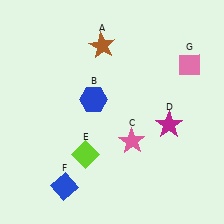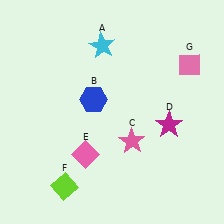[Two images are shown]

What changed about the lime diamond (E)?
In Image 1, E is lime. In Image 2, it changed to pink.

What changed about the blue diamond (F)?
In Image 1, F is blue. In Image 2, it changed to lime.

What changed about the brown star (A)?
In Image 1, A is brown. In Image 2, it changed to cyan.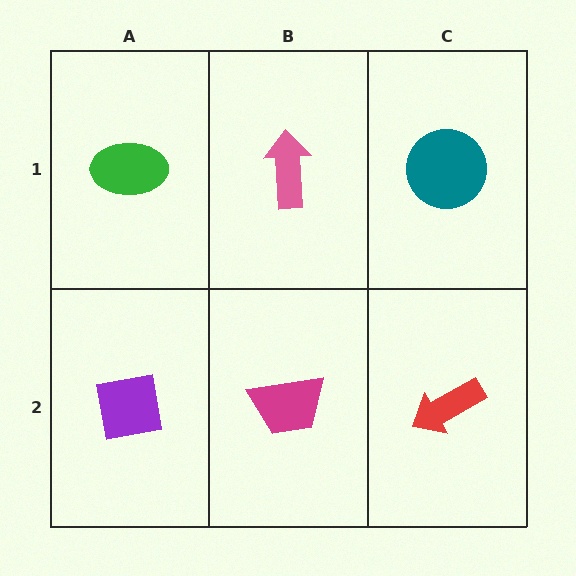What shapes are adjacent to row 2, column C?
A teal circle (row 1, column C), a magenta trapezoid (row 2, column B).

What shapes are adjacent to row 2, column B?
A pink arrow (row 1, column B), a purple square (row 2, column A), a red arrow (row 2, column C).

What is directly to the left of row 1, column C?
A pink arrow.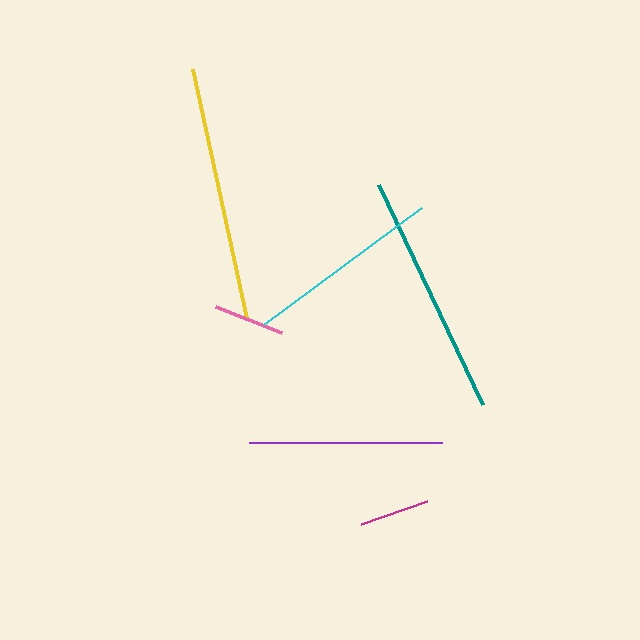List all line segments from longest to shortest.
From longest to shortest: yellow, teal, cyan, purple, pink, magenta.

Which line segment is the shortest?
The magenta line is the shortest at approximately 70 pixels.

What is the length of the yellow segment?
The yellow segment is approximately 255 pixels long.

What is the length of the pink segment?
The pink segment is approximately 70 pixels long.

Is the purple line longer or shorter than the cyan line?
The cyan line is longer than the purple line.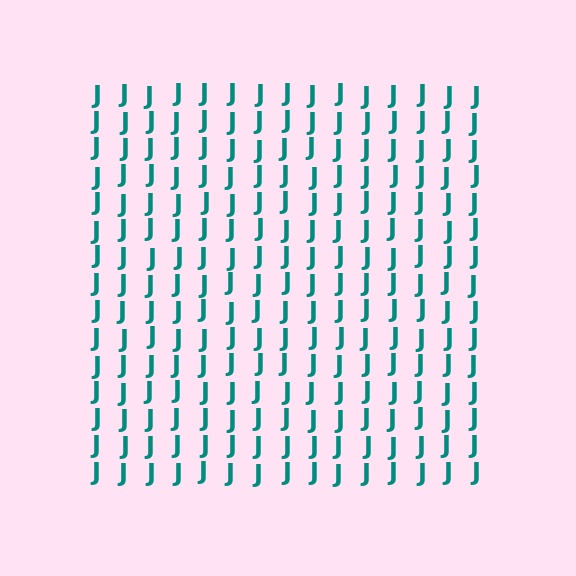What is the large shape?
The large shape is a square.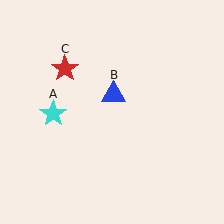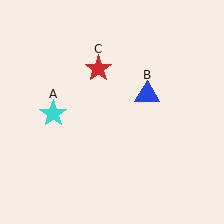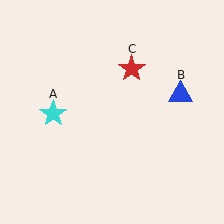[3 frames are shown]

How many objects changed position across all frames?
2 objects changed position: blue triangle (object B), red star (object C).